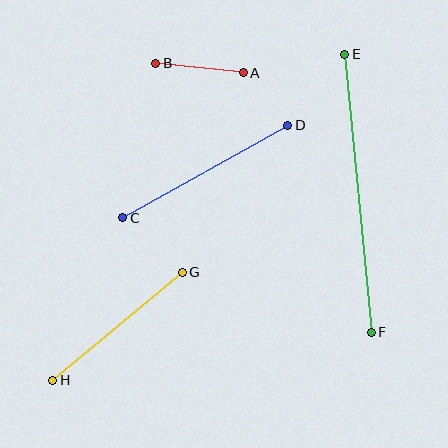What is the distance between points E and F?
The distance is approximately 279 pixels.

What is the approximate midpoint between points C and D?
The midpoint is at approximately (205, 172) pixels.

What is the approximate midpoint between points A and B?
The midpoint is at approximately (200, 68) pixels.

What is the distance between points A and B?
The distance is approximately 88 pixels.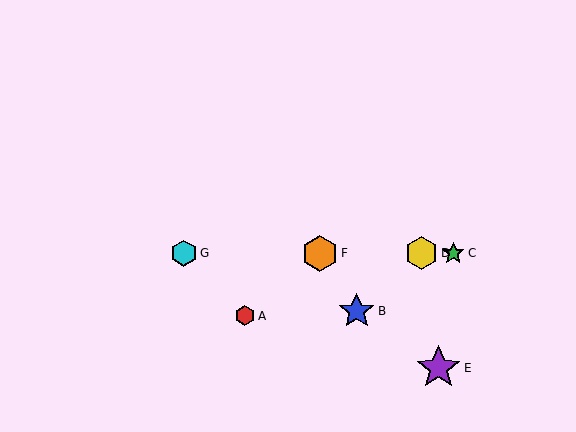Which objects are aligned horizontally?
Objects C, D, F, G are aligned horizontally.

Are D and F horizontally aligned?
Yes, both are at y≈253.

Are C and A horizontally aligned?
No, C is at y≈253 and A is at y≈316.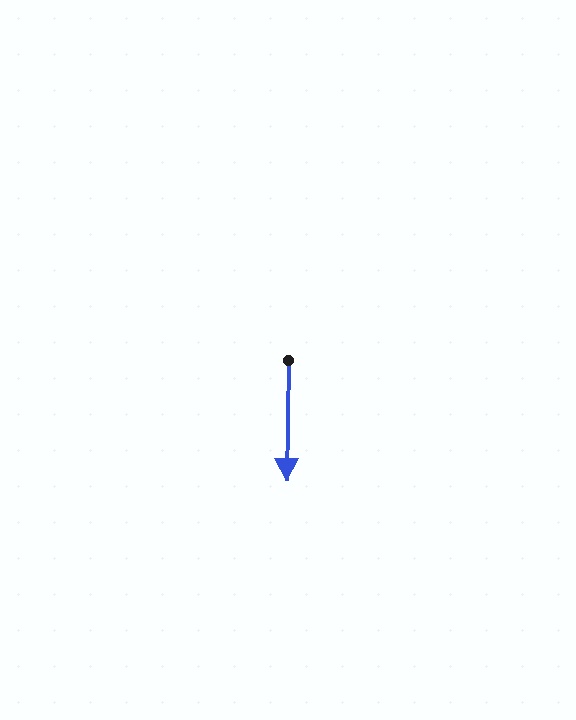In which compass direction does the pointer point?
South.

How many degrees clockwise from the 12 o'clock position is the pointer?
Approximately 181 degrees.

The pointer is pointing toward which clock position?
Roughly 6 o'clock.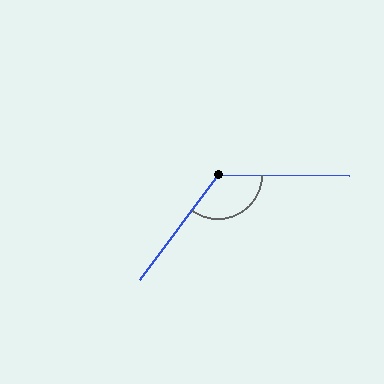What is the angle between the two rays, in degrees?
Approximately 126 degrees.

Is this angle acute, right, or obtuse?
It is obtuse.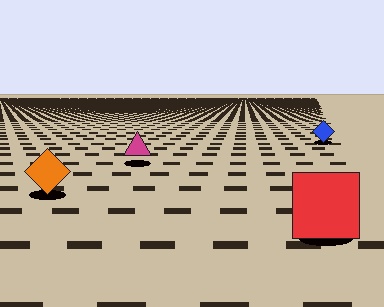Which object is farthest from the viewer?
The blue diamond is farthest from the viewer. It appears smaller and the ground texture around it is denser.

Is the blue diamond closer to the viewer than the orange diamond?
No. The orange diamond is closer — you can tell from the texture gradient: the ground texture is coarser near it.